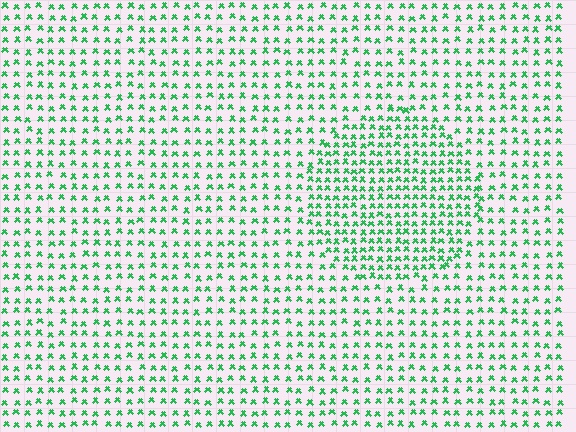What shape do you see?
I see a circle.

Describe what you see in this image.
The image contains small green elements arranged at two different densities. A circle-shaped region is visible where the elements are more densely packed than the surrounding area.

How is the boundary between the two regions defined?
The boundary is defined by a change in element density (approximately 1.7x ratio). All elements are the same color, size, and shape.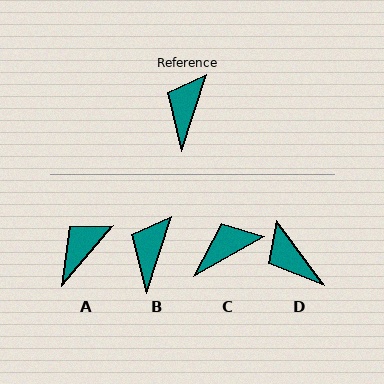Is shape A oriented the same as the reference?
No, it is off by about 22 degrees.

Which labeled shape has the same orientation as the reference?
B.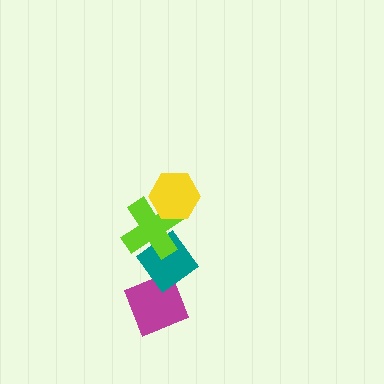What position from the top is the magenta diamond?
The magenta diamond is 4th from the top.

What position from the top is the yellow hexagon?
The yellow hexagon is 1st from the top.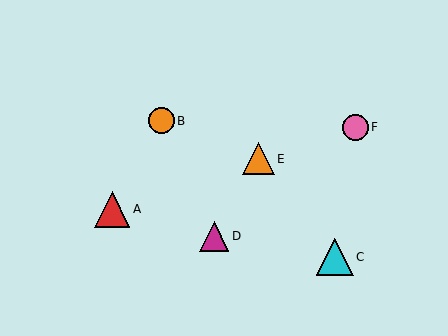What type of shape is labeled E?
Shape E is an orange triangle.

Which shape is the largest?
The cyan triangle (labeled C) is the largest.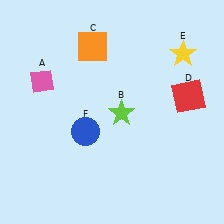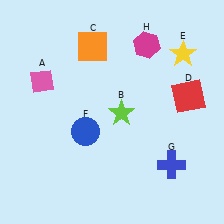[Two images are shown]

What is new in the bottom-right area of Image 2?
A blue cross (G) was added in the bottom-right area of Image 2.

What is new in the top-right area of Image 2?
A magenta hexagon (H) was added in the top-right area of Image 2.